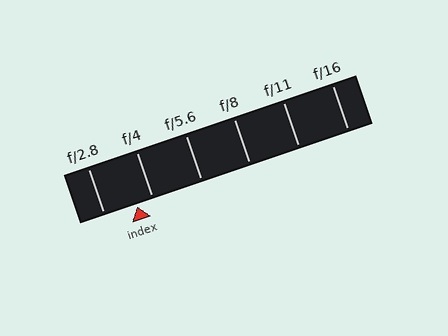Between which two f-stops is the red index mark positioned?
The index mark is between f/2.8 and f/4.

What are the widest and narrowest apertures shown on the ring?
The widest aperture shown is f/2.8 and the narrowest is f/16.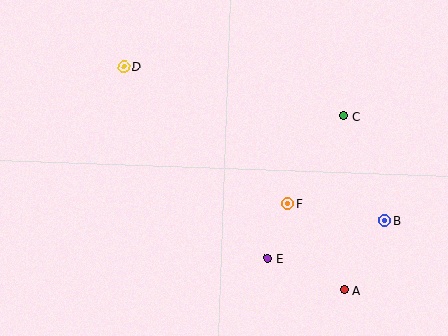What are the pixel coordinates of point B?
Point B is at (385, 220).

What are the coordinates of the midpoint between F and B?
The midpoint between F and B is at (336, 212).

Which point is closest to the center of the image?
Point F at (288, 203) is closest to the center.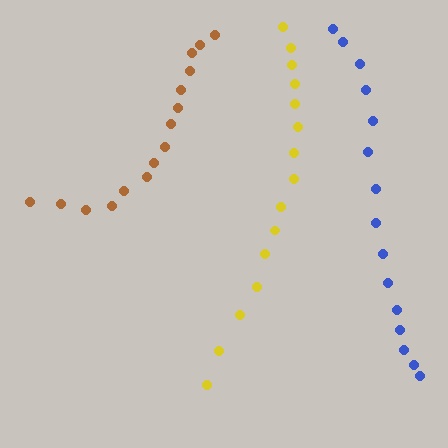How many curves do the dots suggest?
There are 3 distinct paths.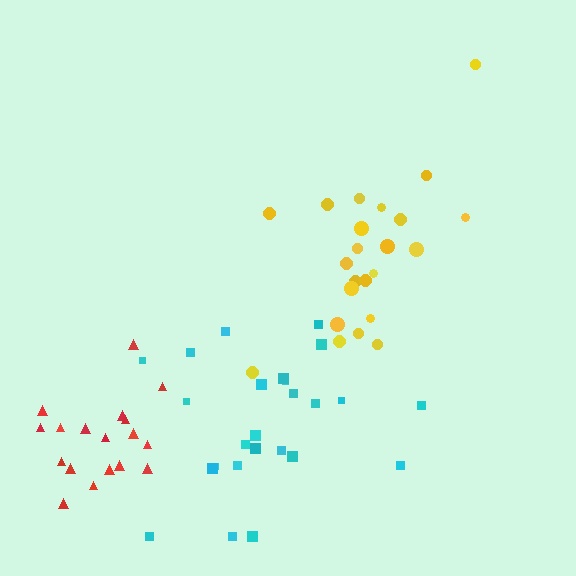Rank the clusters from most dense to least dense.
red, yellow, cyan.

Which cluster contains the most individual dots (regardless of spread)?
Cyan (25).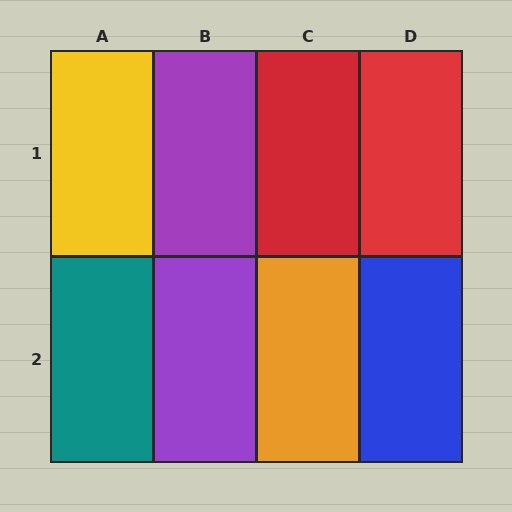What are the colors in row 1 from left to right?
Yellow, purple, red, red.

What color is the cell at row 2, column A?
Teal.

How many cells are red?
2 cells are red.